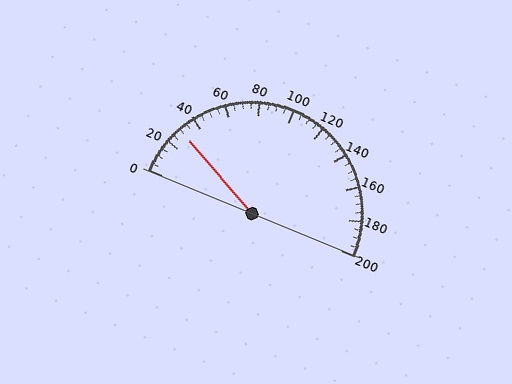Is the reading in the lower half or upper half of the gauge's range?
The reading is in the lower half of the range (0 to 200).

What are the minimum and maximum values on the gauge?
The gauge ranges from 0 to 200.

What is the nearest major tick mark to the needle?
The nearest major tick mark is 40.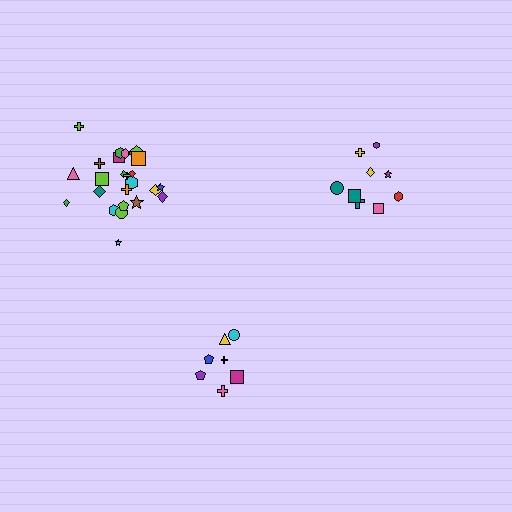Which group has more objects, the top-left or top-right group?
The top-left group.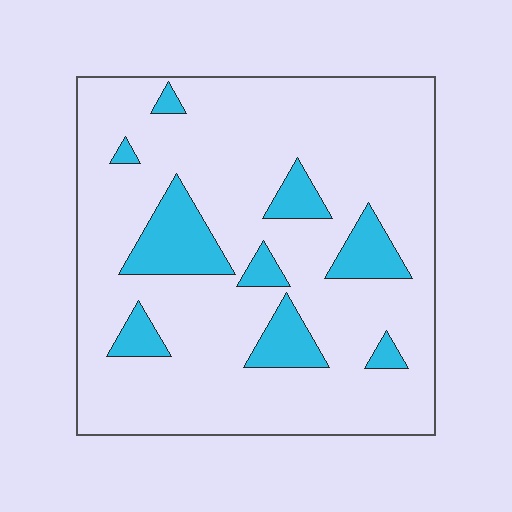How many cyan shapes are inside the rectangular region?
9.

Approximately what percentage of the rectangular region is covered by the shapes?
Approximately 15%.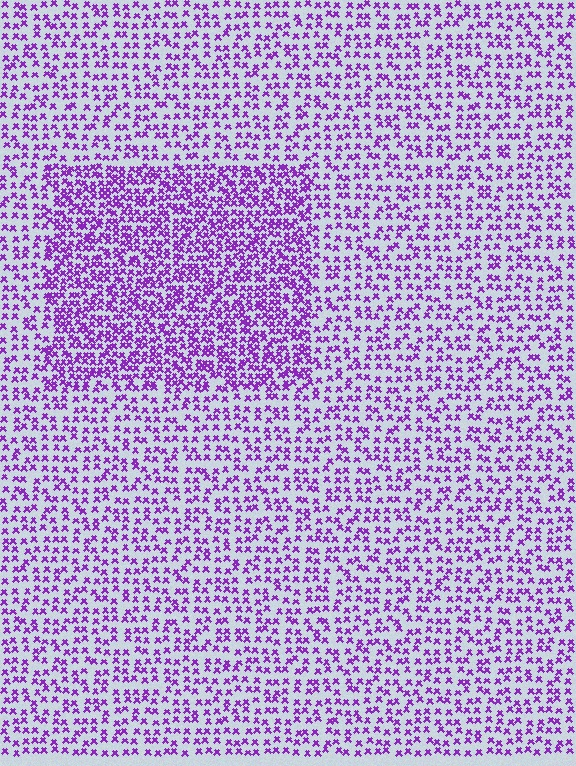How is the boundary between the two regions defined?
The boundary is defined by a change in element density (approximately 1.8x ratio). All elements are the same color, size, and shape.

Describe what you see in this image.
The image contains small purple elements arranged at two different densities. A rectangle-shaped region is visible where the elements are more densely packed than the surrounding area.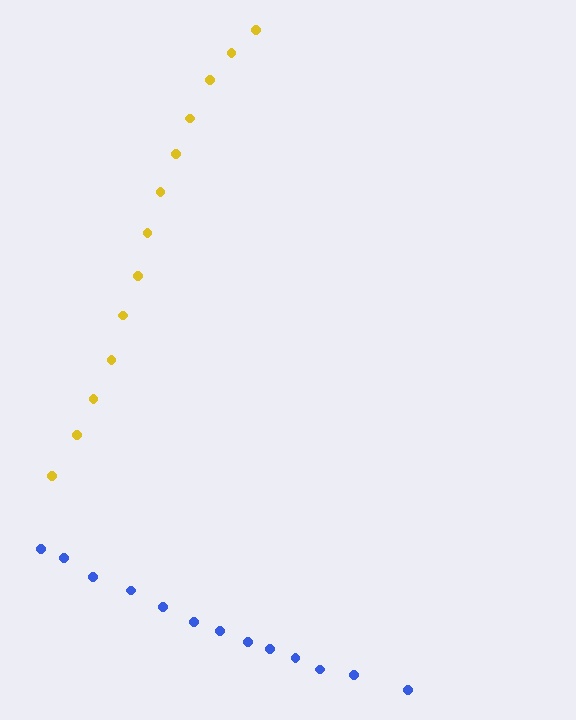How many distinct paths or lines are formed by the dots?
There are 2 distinct paths.